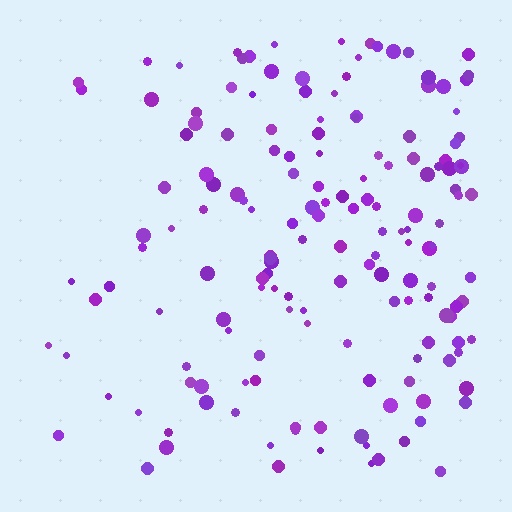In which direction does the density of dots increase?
From left to right, with the right side densest.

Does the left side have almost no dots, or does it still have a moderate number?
Still a moderate number, just noticeably fewer than the right.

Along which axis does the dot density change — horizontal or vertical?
Horizontal.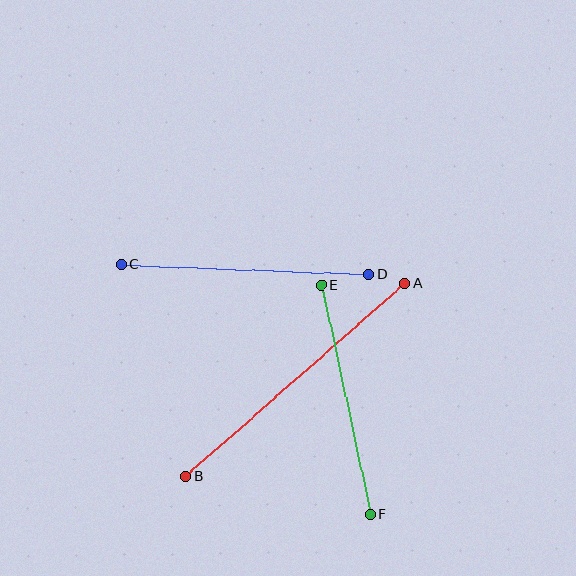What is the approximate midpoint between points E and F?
The midpoint is at approximately (346, 400) pixels.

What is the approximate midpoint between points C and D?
The midpoint is at approximately (245, 269) pixels.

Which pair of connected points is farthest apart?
Points A and B are farthest apart.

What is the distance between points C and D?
The distance is approximately 248 pixels.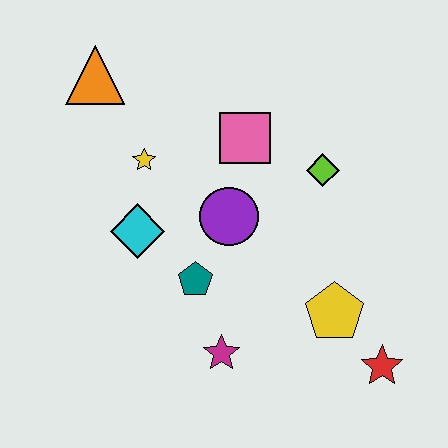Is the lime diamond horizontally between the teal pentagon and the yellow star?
No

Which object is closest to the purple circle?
The teal pentagon is closest to the purple circle.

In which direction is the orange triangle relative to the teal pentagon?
The orange triangle is above the teal pentagon.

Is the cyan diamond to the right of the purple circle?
No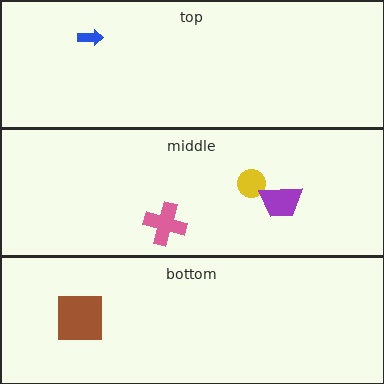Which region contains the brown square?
The bottom region.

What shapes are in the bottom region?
The brown square.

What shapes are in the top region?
The blue arrow.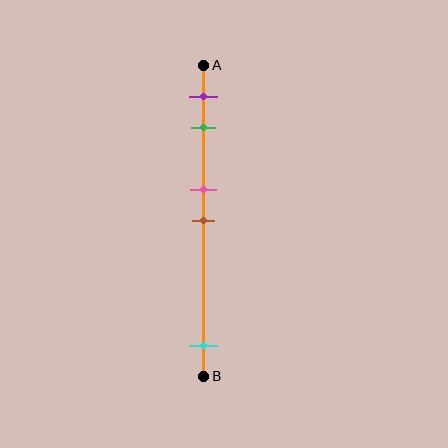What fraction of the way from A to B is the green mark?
The green mark is approximately 20% (0.2) of the way from A to B.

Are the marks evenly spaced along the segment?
No, the marks are not evenly spaced.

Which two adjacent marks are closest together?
The pink and brown marks are the closest adjacent pair.